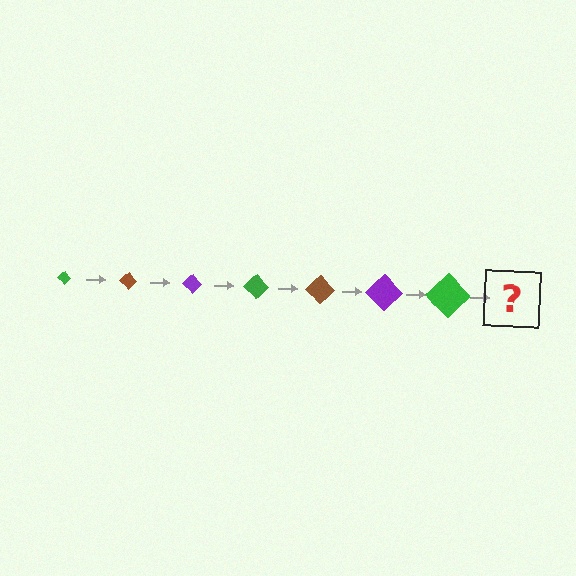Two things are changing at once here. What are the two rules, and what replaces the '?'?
The two rules are that the diamond grows larger each step and the color cycles through green, brown, and purple. The '?' should be a brown diamond, larger than the previous one.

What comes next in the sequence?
The next element should be a brown diamond, larger than the previous one.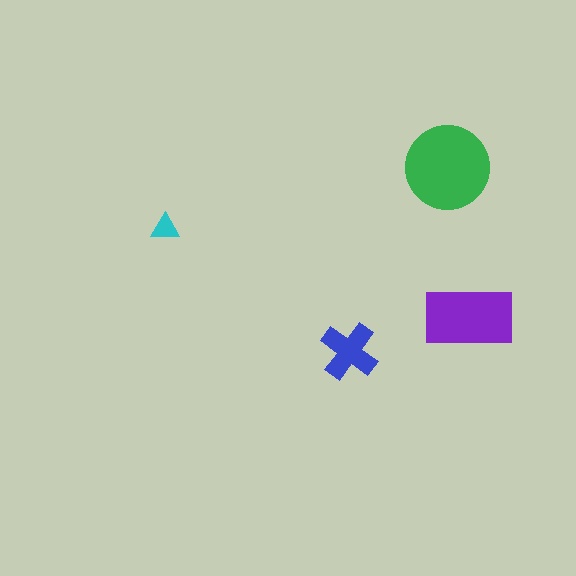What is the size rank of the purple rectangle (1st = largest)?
2nd.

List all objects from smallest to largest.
The cyan triangle, the blue cross, the purple rectangle, the green circle.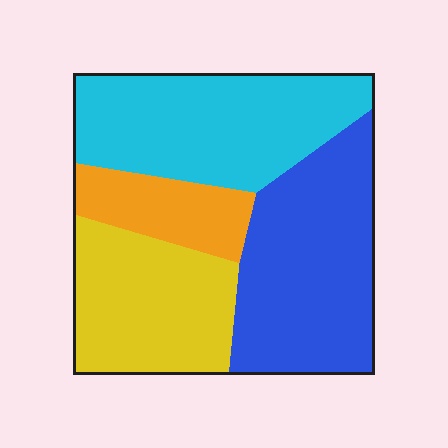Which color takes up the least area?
Orange, at roughly 10%.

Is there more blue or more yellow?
Blue.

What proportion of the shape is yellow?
Yellow takes up between a sixth and a third of the shape.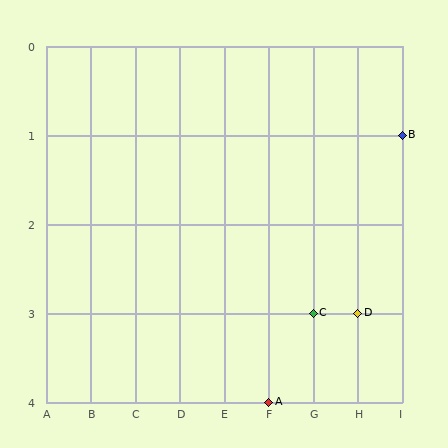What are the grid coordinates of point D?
Point D is at grid coordinates (H, 3).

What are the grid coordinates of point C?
Point C is at grid coordinates (G, 3).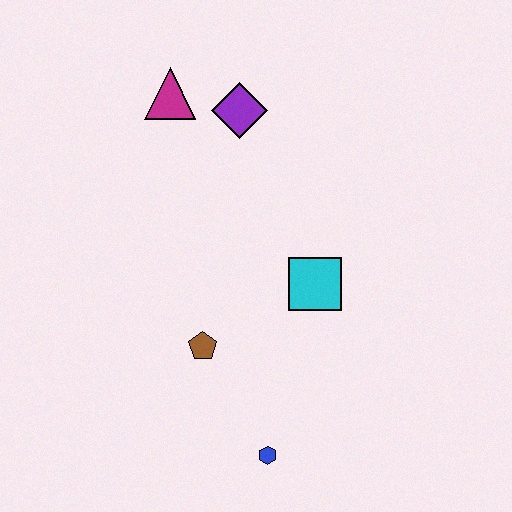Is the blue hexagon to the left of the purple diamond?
No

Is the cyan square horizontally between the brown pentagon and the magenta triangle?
No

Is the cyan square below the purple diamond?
Yes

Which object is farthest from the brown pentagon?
The magenta triangle is farthest from the brown pentagon.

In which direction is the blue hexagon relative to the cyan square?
The blue hexagon is below the cyan square.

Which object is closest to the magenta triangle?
The purple diamond is closest to the magenta triangle.